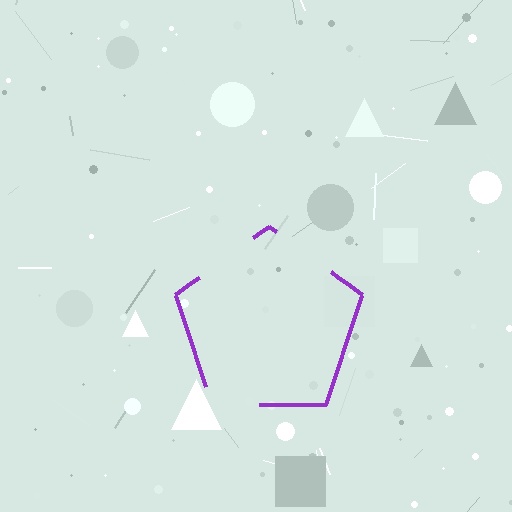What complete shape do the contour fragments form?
The contour fragments form a pentagon.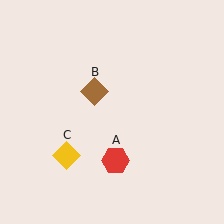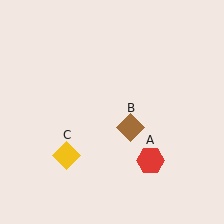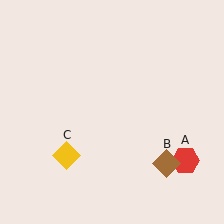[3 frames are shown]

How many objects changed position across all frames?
2 objects changed position: red hexagon (object A), brown diamond (object B).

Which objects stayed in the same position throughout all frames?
Yellow diamond (object C) remained stationary.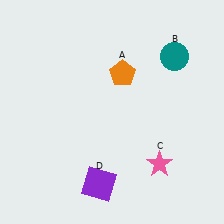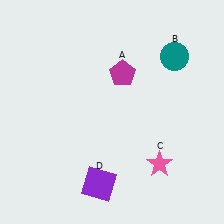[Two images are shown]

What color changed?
The pentagon (A) changed from orange in Image 1 to magenta in Image 2.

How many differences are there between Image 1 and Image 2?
There is 1 difference between the two images.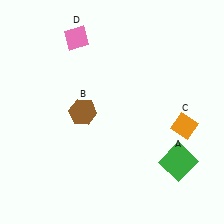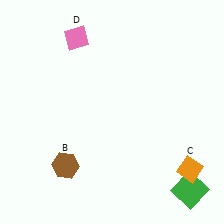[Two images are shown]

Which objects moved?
The objects that moved are: the green square (A), the brown hexagon (B), the orange diamond (C).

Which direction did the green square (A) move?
The green square (A) moved down.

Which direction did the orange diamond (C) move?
The orange diamond (C) moved down.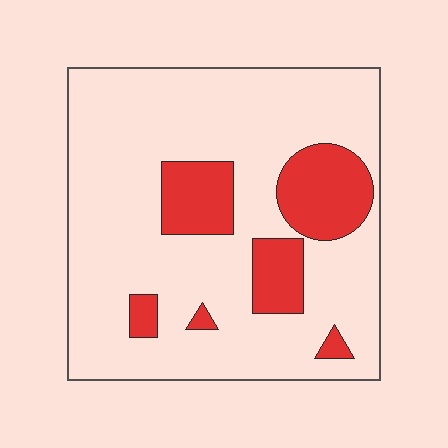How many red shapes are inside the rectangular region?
6.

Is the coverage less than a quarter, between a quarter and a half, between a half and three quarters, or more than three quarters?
Less than a quarter.